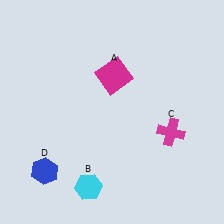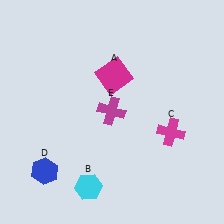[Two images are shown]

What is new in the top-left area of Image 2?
A magenta cross (E) was added in the top-left area of Image 2.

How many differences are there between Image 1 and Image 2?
There is 1 difference between the two images.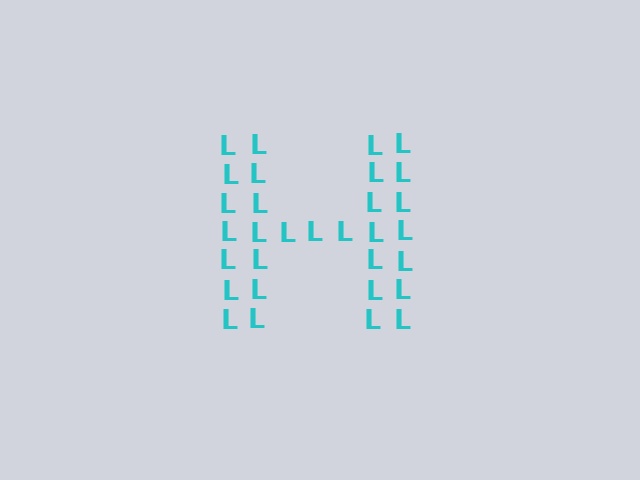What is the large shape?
The large shape is the letter H.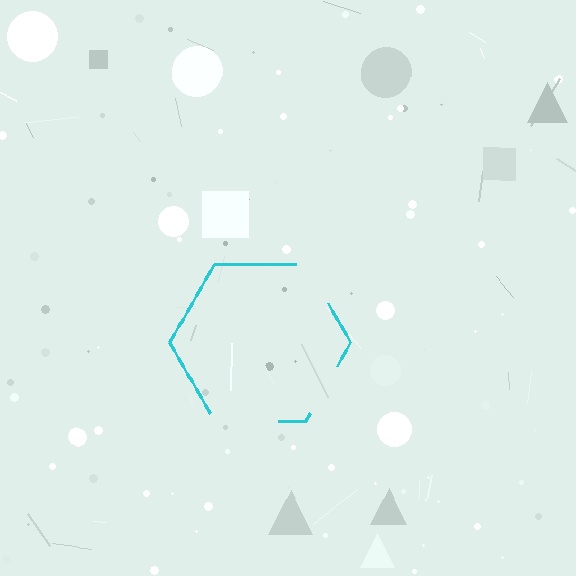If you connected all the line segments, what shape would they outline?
They would outline a hexagon.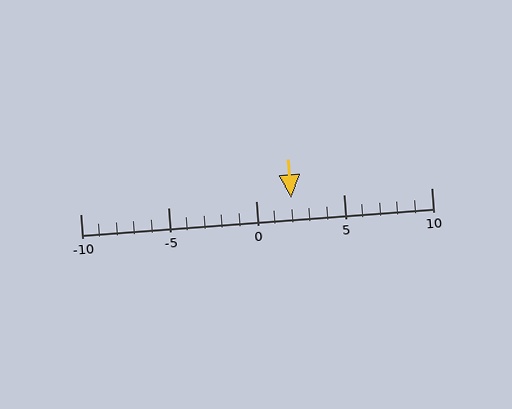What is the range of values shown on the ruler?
The ruler shows values from -10 to 10.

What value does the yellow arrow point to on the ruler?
The yellow arrow points to approximately 2.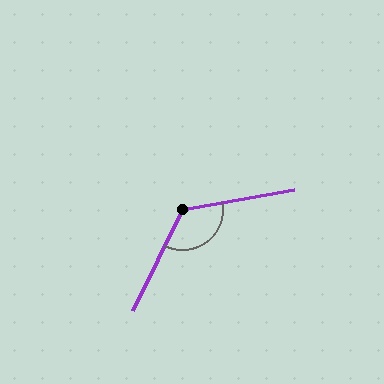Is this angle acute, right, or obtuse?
It is obtuse.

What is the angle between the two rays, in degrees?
Approximately 126 degrees.